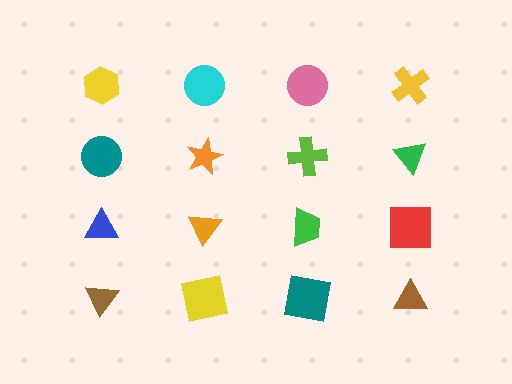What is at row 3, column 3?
A green trapezoid.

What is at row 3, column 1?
A blue triangle.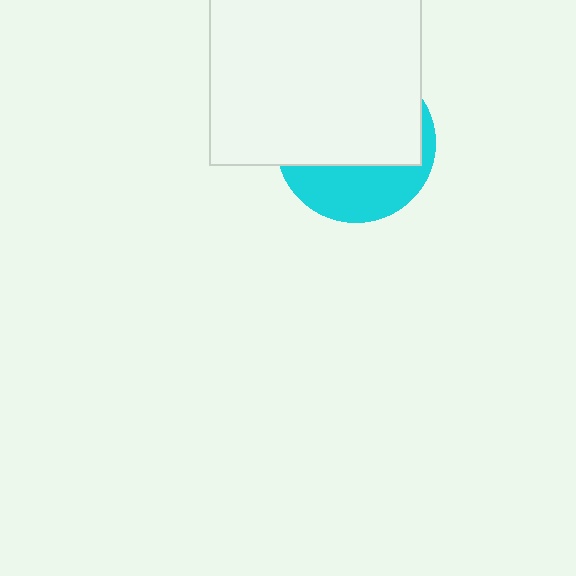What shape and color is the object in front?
The object in front is a white square.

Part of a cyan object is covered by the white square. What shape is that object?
It is a circle.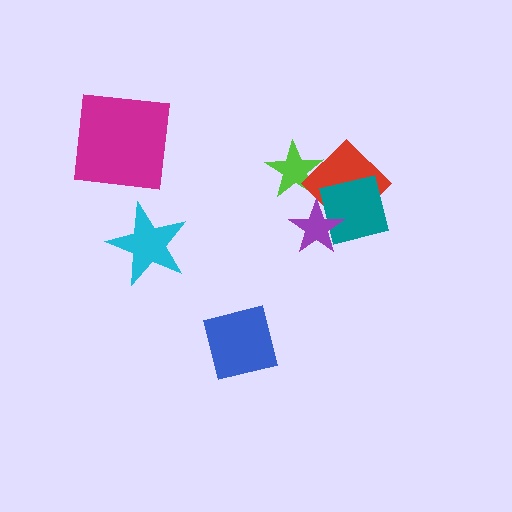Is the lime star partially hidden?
Yes, it is partially covered by another shape.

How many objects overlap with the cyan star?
0 objects overlap with the cyan star.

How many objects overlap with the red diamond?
3 objects overlap with the red diamond.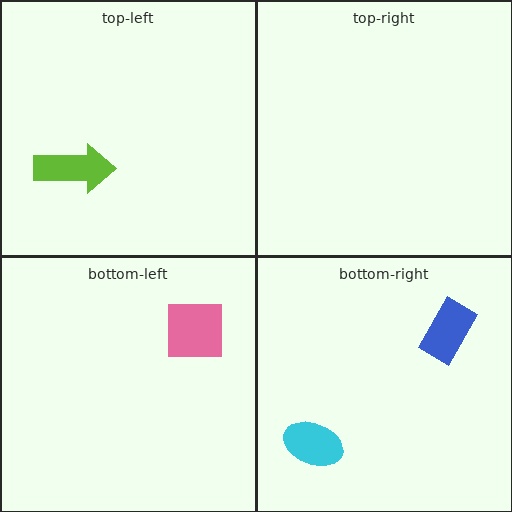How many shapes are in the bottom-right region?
2.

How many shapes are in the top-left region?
1.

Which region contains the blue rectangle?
The bottom-right region.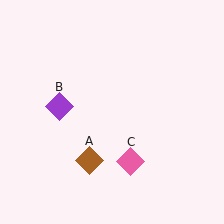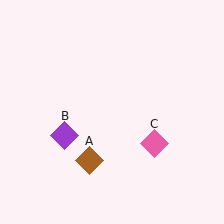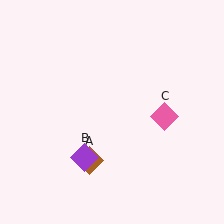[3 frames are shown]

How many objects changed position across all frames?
2 objects changed position: purple diamond (object B), pink diamond (object C).